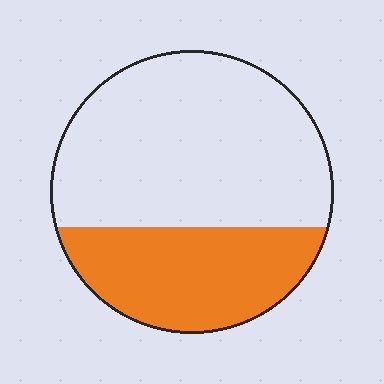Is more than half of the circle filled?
No.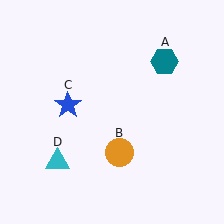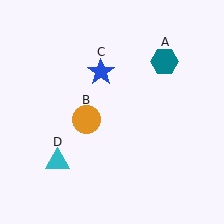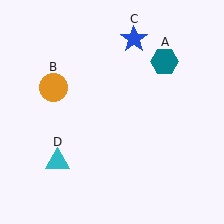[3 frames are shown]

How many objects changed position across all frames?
2 objects changed position: orange circle (object B), blue star (object C).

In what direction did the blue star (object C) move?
The blue star (object C) moved up and to the right.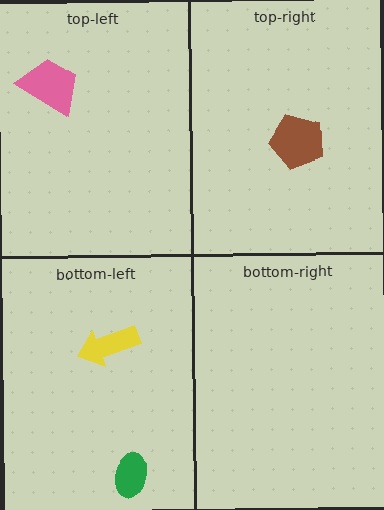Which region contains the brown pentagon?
The top-right region.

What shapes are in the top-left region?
The pink trapezoid.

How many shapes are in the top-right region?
1.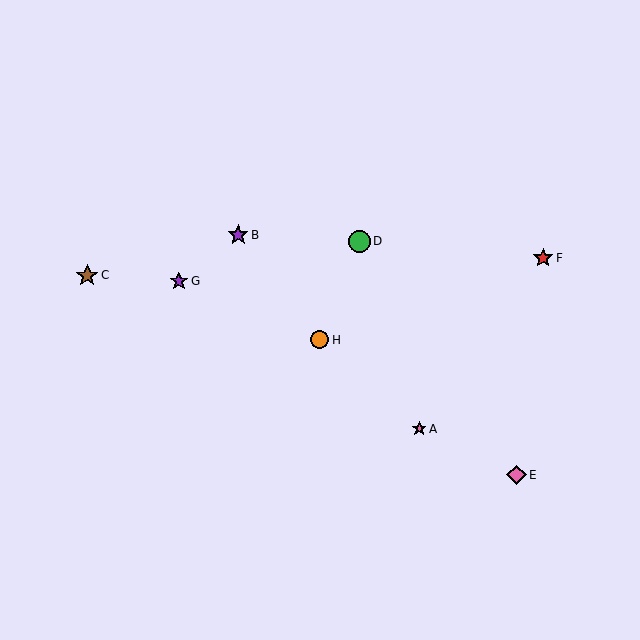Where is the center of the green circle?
The center of the green circle is at (359, 241).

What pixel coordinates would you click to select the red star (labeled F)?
Click at (543, 258) to select the red star F.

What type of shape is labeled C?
Shape C is a brown star.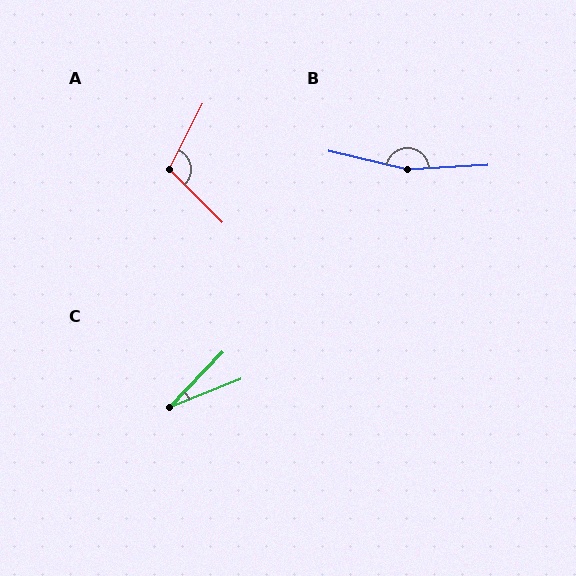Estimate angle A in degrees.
Approximately 108 degrees.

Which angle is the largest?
B, at approximately 163 degrees.